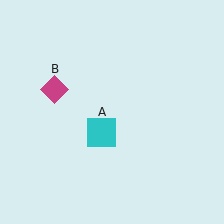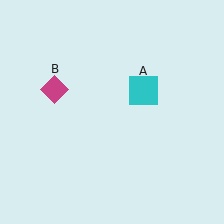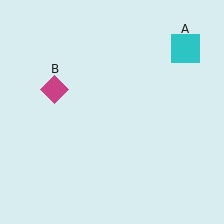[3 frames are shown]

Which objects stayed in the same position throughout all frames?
Magenta diamond (object B) remained stationary.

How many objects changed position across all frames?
1 object changed position: cyan square (object A).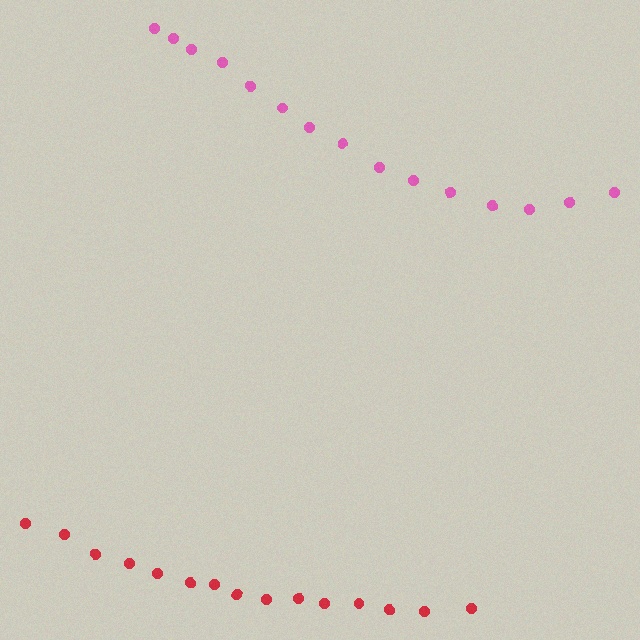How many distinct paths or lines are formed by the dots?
There are 2 distinct paths.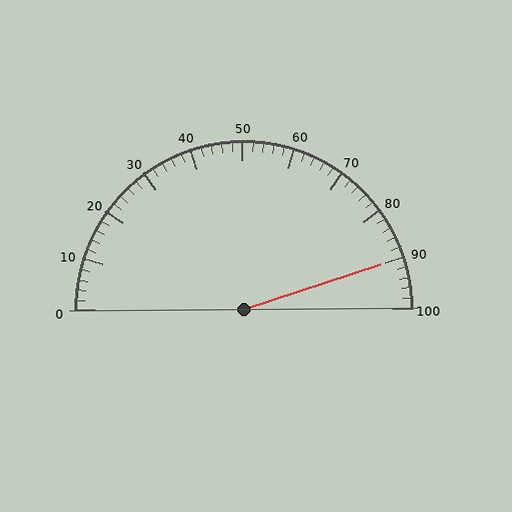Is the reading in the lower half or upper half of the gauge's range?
The reading is in the upper half of the range (0 to 100).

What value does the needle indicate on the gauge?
The needle indicates approximately 90.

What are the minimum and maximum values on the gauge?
The gauge ranges from 0 to 100.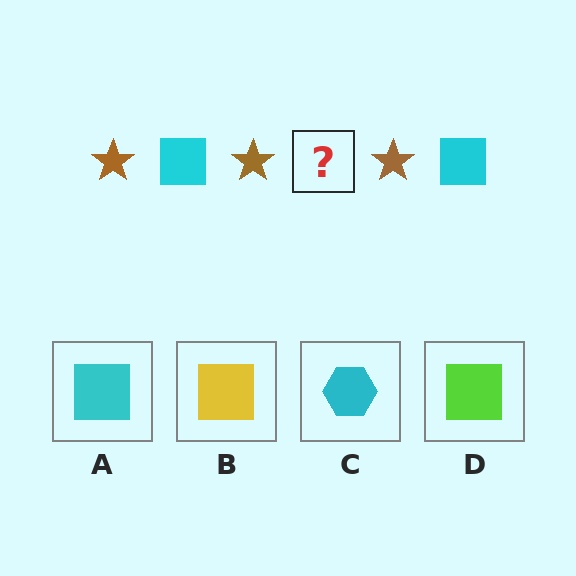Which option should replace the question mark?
Option A.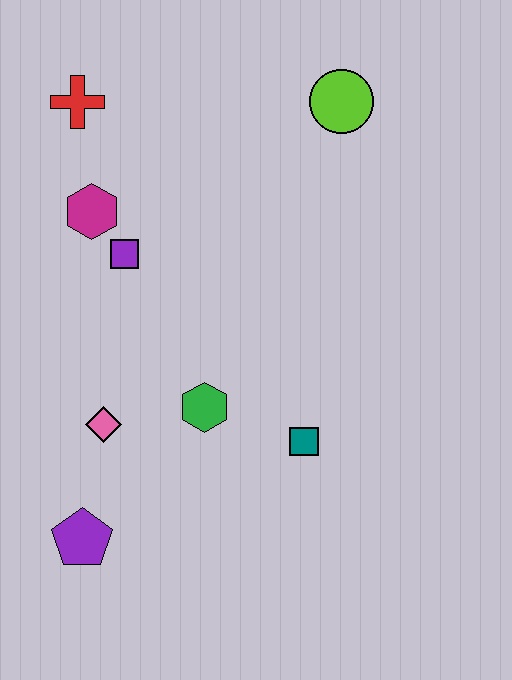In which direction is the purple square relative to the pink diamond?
The purple square is above the pink diamond.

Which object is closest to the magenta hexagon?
The purple square is closest to the magenta hexagon.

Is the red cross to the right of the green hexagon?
No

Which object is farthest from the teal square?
The red cross is farthest from the teal square.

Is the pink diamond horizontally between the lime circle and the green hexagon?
No